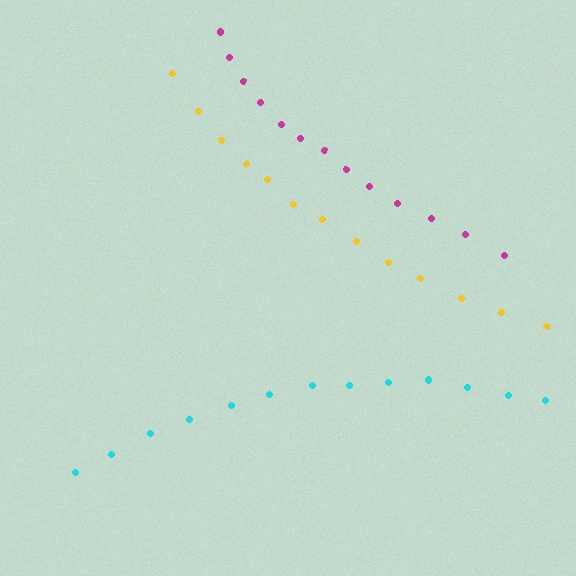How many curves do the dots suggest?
There are 3 distinct paths.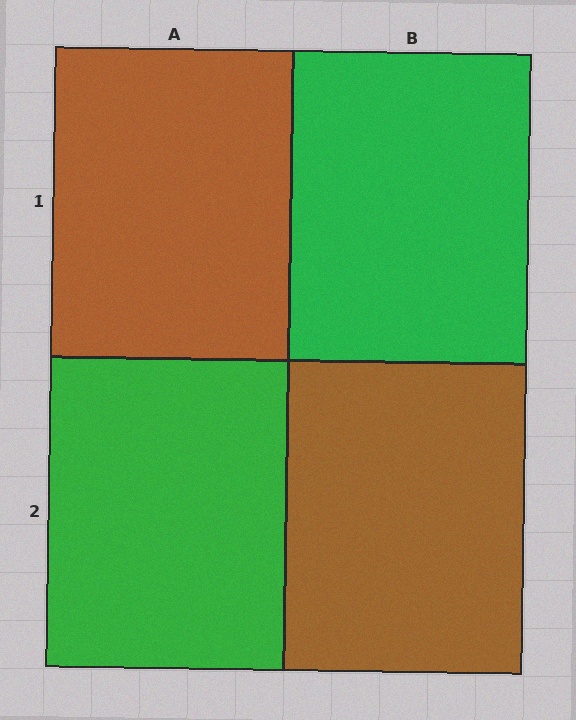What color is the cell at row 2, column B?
Brown.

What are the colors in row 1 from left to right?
Brown, green.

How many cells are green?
2 cells are green.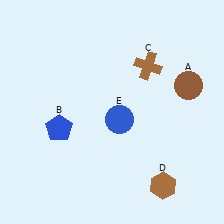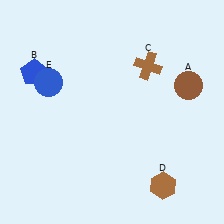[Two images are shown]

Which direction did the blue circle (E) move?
The blue circle (E) moved left.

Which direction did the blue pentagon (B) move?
The blue pentagon (B) moved up.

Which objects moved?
The objects that moved are: the blue pentagon (B), the blue circle (E).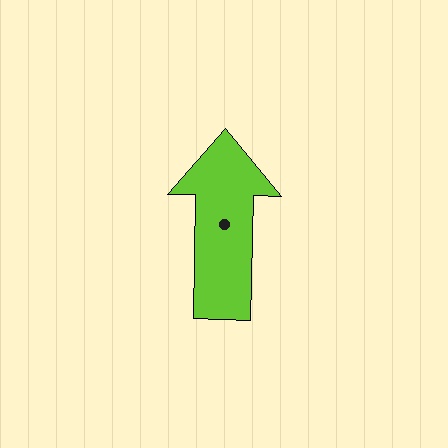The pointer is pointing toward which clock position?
Roughly 12 o'clock.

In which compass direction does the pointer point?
North.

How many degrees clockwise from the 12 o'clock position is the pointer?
Approximately 1 degrees.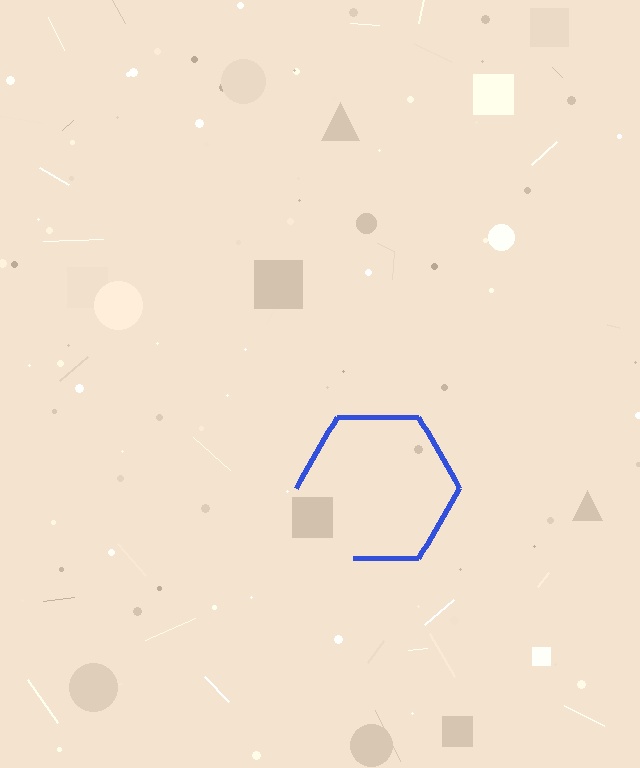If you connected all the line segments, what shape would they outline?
They would outline a hexagon.